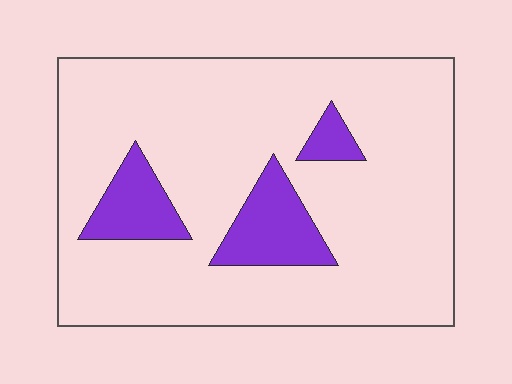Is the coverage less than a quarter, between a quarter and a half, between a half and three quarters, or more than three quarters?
Less than a quarter.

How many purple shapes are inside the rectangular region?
3.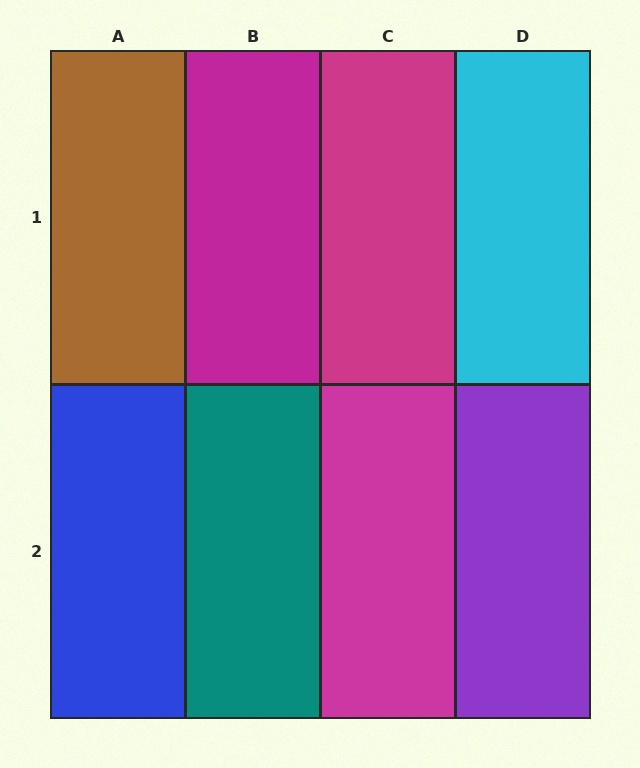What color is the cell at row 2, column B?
Teal.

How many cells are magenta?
3 cells are magenta.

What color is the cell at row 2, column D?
Purple.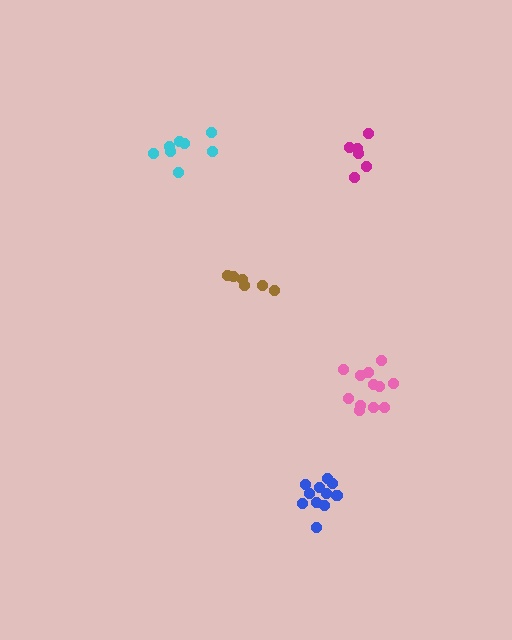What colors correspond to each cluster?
The clusters are colored: brown, cyan, blue, pink, magenta.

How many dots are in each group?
Group 1: 6 dots, Group 2: 8 dots, Group 3: 12 dots, Group 4: 12 dots, Group 5: 6 dots (44 total).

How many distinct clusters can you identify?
There are 5 distinct clusters.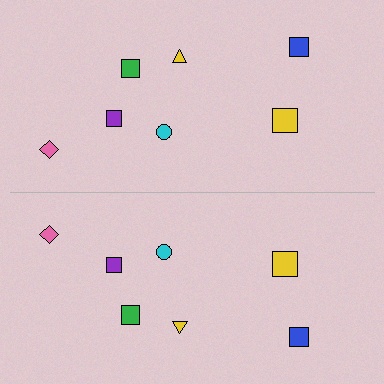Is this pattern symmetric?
Yes, this pattern has bilateral (reflection) symmetry.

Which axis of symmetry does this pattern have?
The pattern has a horizontal axis of symmetry running through the center of the image.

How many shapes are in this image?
There are 14 shapes in this image.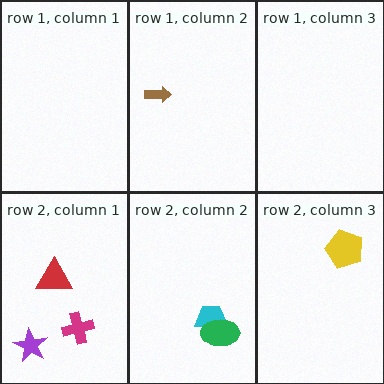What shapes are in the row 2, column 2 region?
The cyan trapezoid, the green ellipse.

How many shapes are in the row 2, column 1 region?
3.